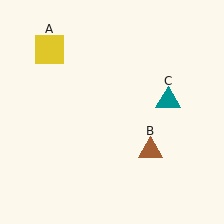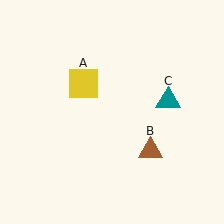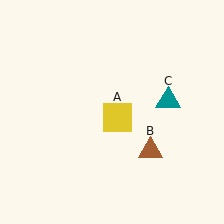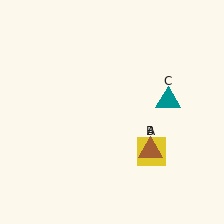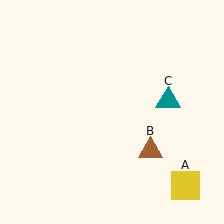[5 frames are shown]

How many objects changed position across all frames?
1 object changed position: yellow square (object A).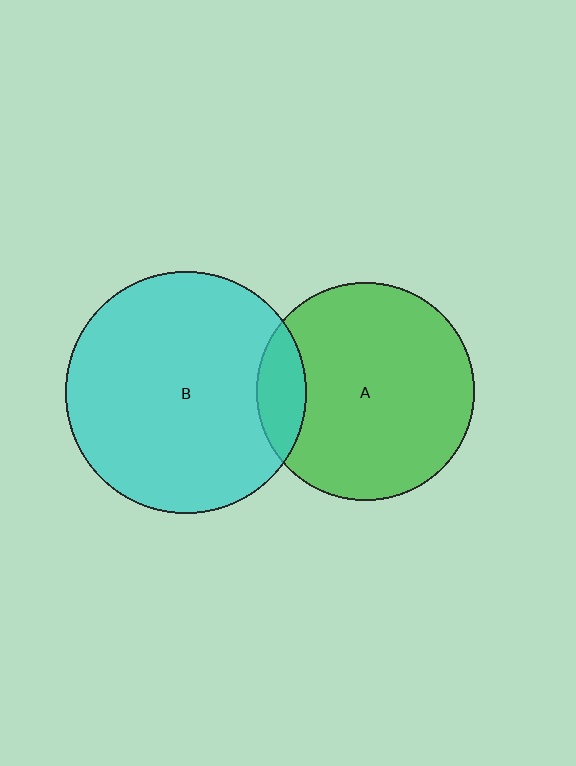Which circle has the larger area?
Circle B (cyan).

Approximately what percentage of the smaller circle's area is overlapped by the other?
Approximately 15%.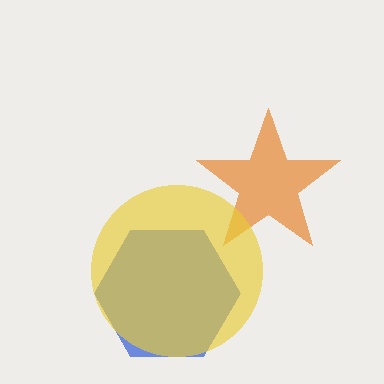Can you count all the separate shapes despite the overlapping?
Yes, there are 3 separate shapes.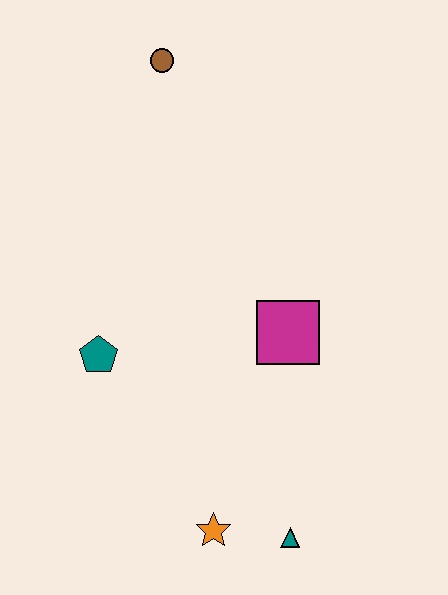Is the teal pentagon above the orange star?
Yes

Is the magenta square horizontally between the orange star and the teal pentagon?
No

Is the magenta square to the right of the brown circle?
Yes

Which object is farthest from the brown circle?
The teal triangle is farthest from the brown circle.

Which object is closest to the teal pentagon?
The magenta square is closest to the teal pentagon.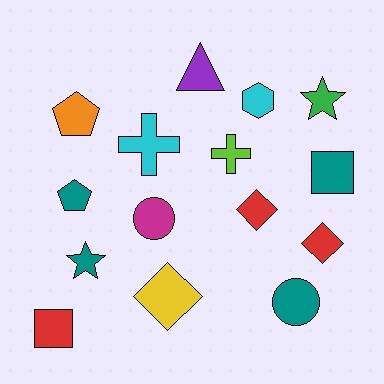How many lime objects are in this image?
There is 1 lime object.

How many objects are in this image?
There are 15 objects.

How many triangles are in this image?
There is 1 triangle.